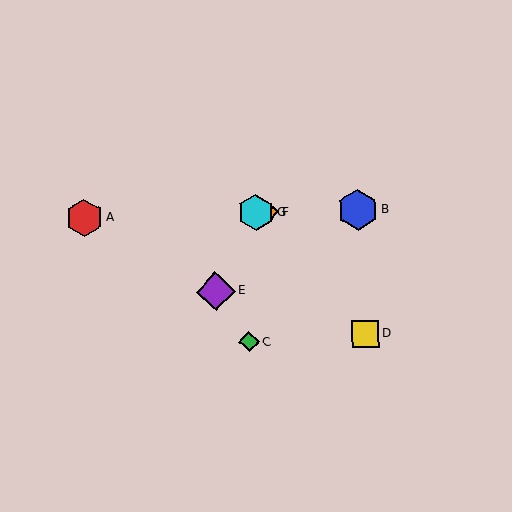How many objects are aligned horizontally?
4 objects (A, B, F, G) are aligned horizontally.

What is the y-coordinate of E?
Object E is at y≈291.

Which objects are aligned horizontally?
Objects A, B, F, G are aligned horizontally.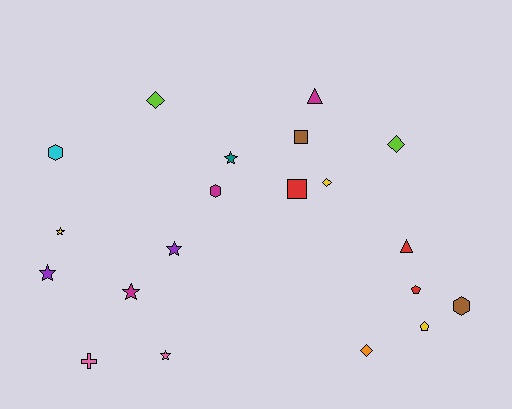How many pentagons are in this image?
There are 2 pentagons.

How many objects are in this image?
There are 20 objects.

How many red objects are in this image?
There are 3 red objects.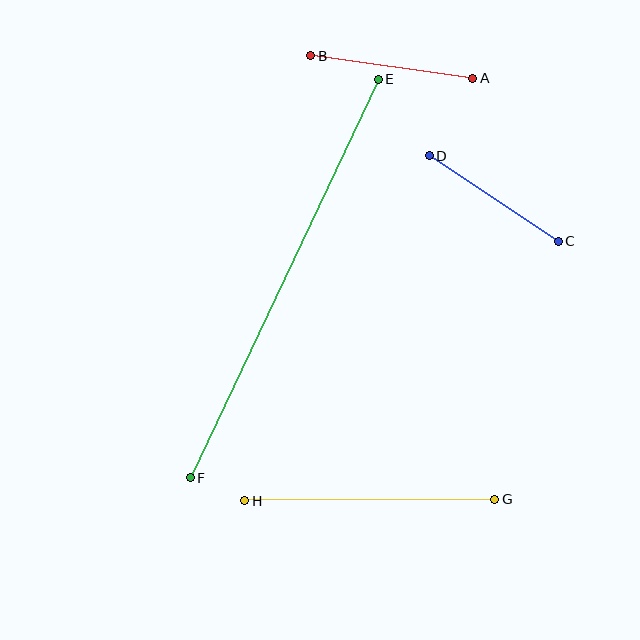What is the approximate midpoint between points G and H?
The midpoint is at approximately (370, 500) pixels.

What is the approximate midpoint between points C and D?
The midpoint is at approximately (494, 198) pixels.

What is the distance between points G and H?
The distance is approximately 250 pixels.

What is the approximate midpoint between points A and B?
The midpoint is at approximately (392, 67) pixels.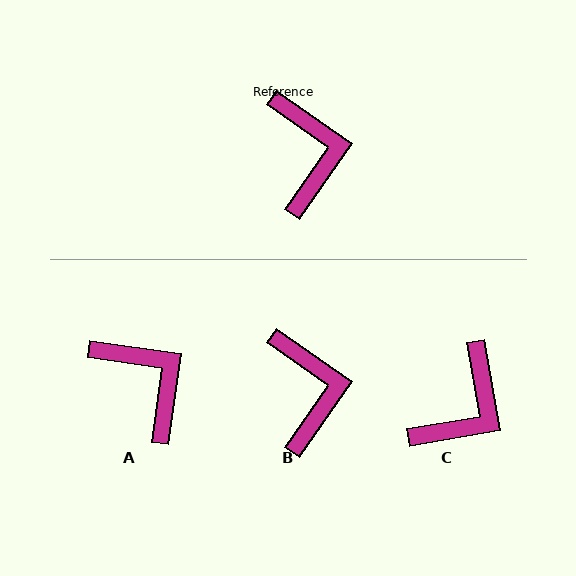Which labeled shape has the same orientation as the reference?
B.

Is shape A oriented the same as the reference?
No, it is off by about 27 degrees.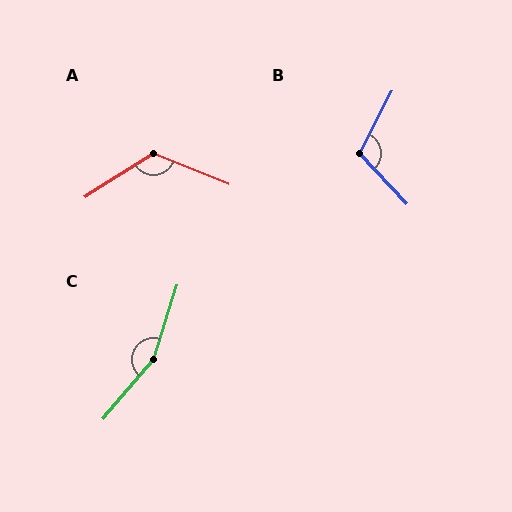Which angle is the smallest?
B, at approximately 109 degrees.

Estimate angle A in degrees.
Approximately 126 degrees.